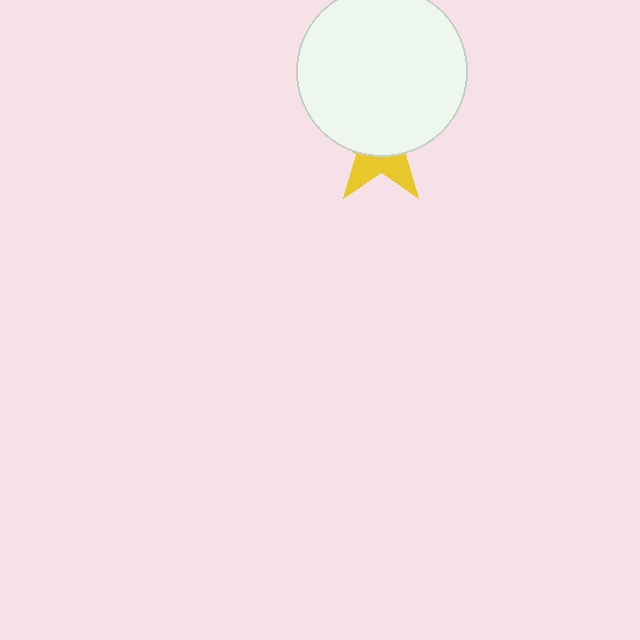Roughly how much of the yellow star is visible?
A small part of it is visible (roughly 36%).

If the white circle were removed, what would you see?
You would see the complete yellow star.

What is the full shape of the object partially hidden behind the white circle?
The partially hidden object is a yellow star.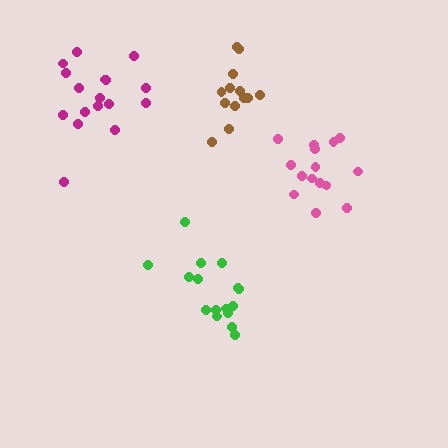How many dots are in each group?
Group 1: 17 dots, Group 2: 16 dots, Group 3: 13 dots, Group 4: 15 dots (61 total).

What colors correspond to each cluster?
The clusters are colored: magenta, green, brown, pink.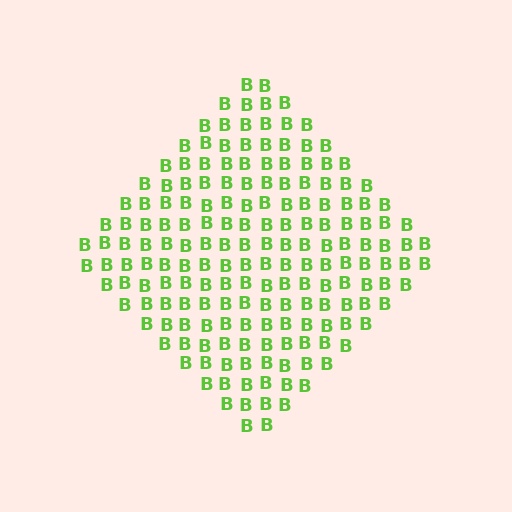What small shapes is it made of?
It is made of small letter B's.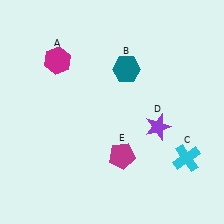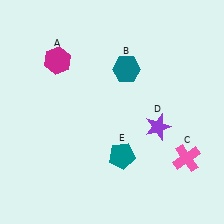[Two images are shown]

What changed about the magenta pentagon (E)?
In Image 1, E is magenta. In Image 2, it changed to teal.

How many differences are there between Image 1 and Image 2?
There are 2 differences between the two images.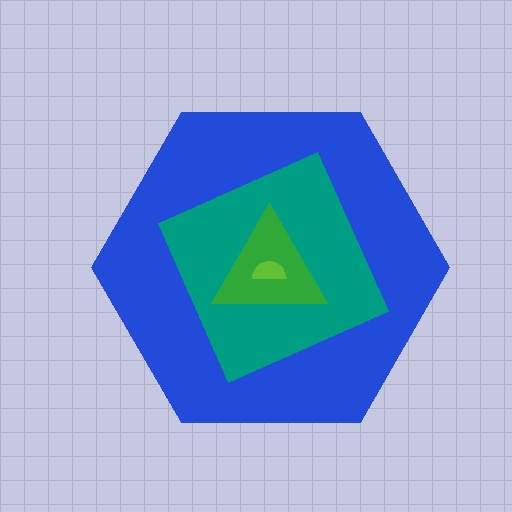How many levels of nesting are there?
4.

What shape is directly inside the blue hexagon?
The teal diamond.